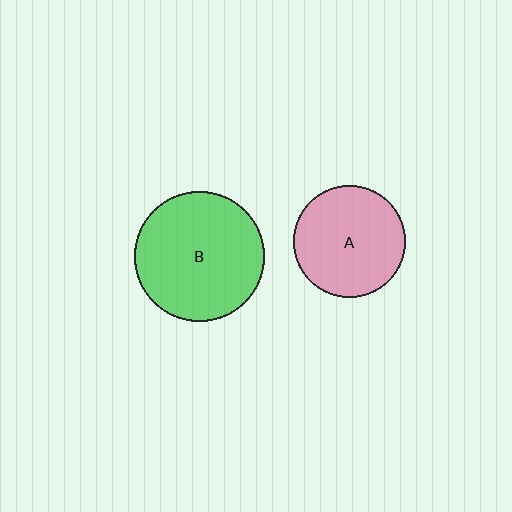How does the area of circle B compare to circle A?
Approximately 1.3 times.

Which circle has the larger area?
Circle B (green).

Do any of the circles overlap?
No, none of the circles overlap.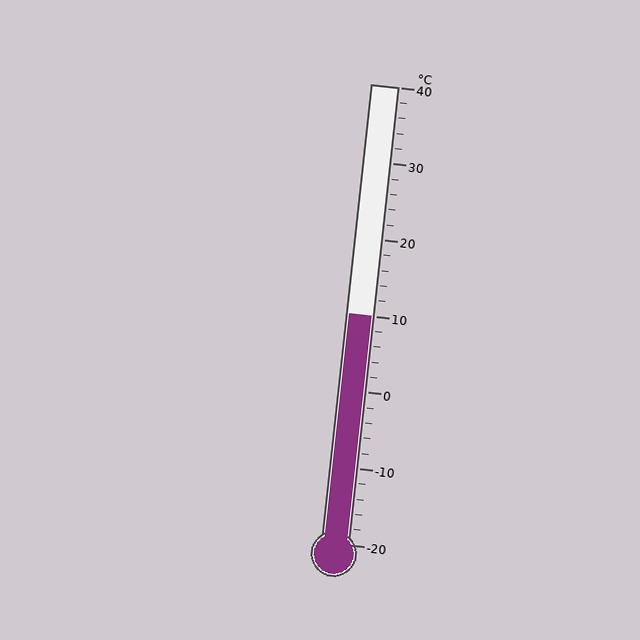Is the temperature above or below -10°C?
The temperature is above -10°C.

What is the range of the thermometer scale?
The thermometer scale ranges from -20°C to 40°C.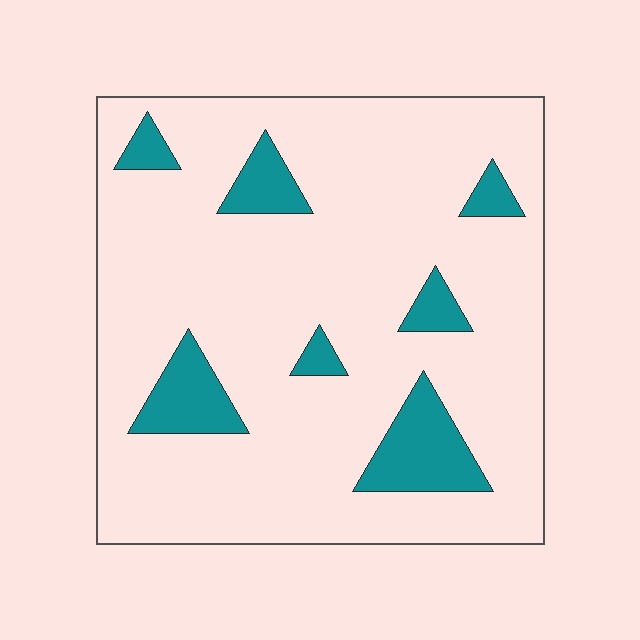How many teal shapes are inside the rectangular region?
7.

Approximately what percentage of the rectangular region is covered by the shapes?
Approximately 15%.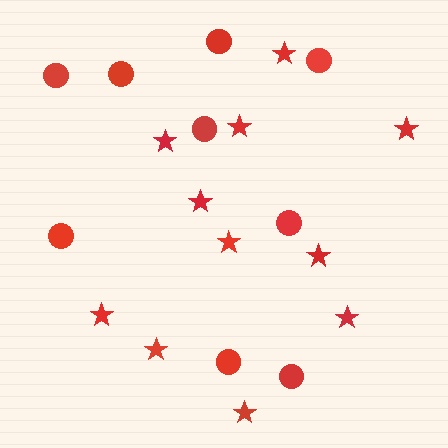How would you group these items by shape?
There are 2 groups: one group of stars (11) and one group of circles (9).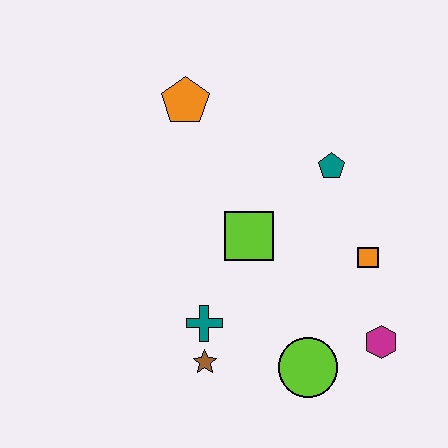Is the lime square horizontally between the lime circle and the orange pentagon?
Yes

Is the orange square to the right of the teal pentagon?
Yes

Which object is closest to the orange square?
The magenta hexagon is closest to the orange square.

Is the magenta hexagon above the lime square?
No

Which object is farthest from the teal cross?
The orange pentagon is farthest from the teal cross.